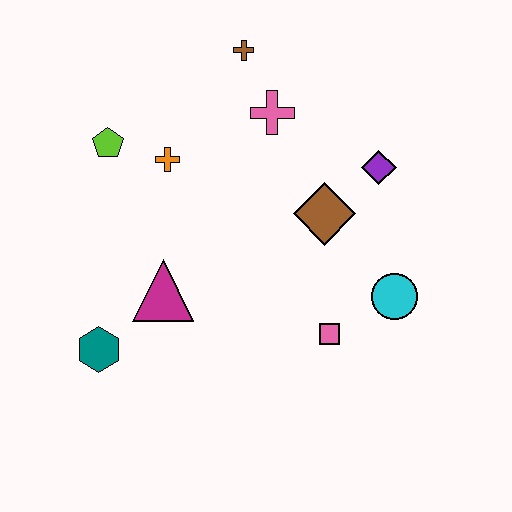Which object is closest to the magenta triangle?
The teal hexagon is closest to the magenta triangle.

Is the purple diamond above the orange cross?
No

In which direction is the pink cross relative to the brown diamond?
The pink cross is above the brown diamond.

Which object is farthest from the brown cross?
The teal hexagon is farthest from the brown cross.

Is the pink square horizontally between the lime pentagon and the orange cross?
No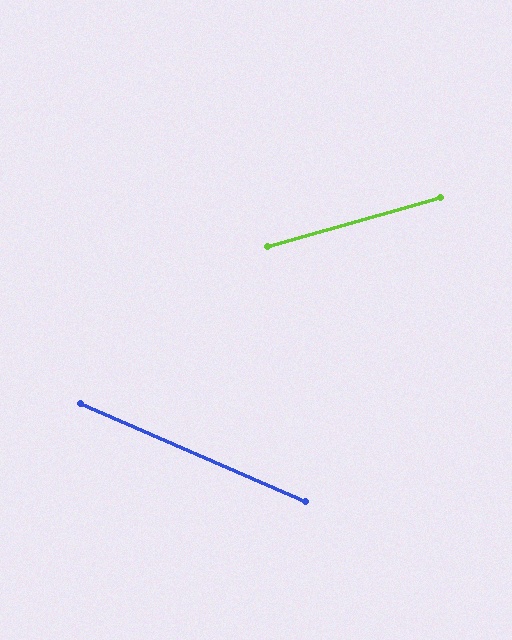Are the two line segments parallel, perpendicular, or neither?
Neither parallel nor perpendicular — they differ by about 39°.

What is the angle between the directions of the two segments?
Approximately 39 degrees.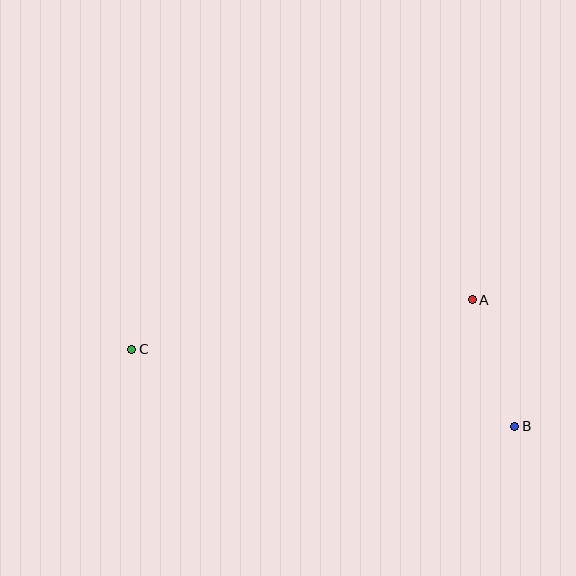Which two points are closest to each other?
Points A and B are closest to each other.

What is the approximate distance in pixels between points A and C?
The distance between A and C is approximately 344 pixels.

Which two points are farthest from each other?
Points B and C are farthest from each other.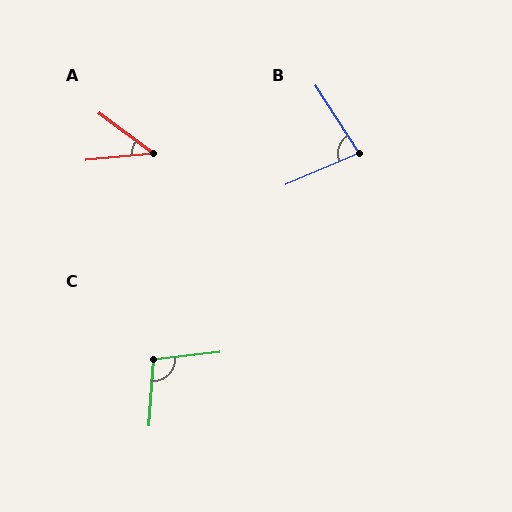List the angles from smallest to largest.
A (42°), B (80°), C (100°).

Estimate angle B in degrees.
Approximately 80 degrees.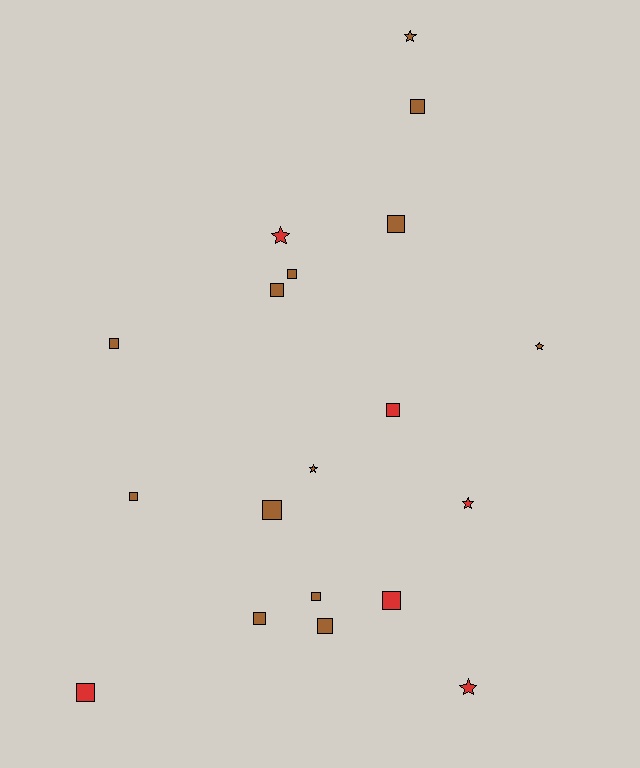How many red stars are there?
There are 3 red stars.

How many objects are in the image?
There are 19 objects.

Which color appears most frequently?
Brown, with 13 objects.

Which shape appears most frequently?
Square, with 13 objects.